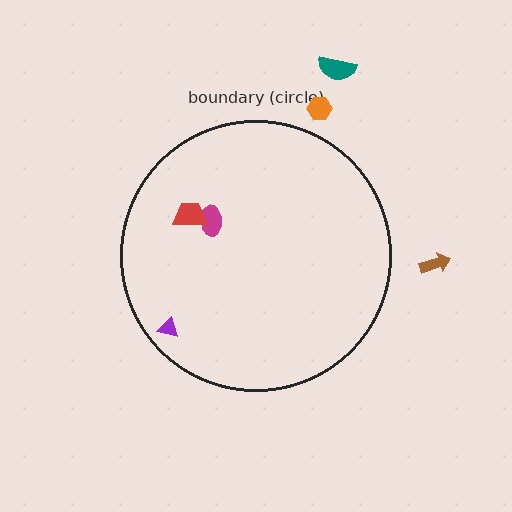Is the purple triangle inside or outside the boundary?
Inside.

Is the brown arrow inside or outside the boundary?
Outside.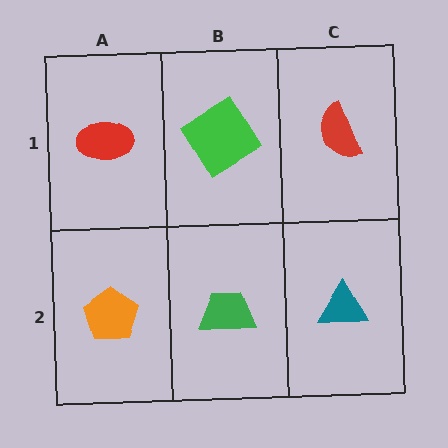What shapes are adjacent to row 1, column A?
An orange pentagon (row 2, column A), a green diamond (row 1, column B).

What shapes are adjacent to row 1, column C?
A teal triangle (row 2, column C), a green diamond (row 1, column B).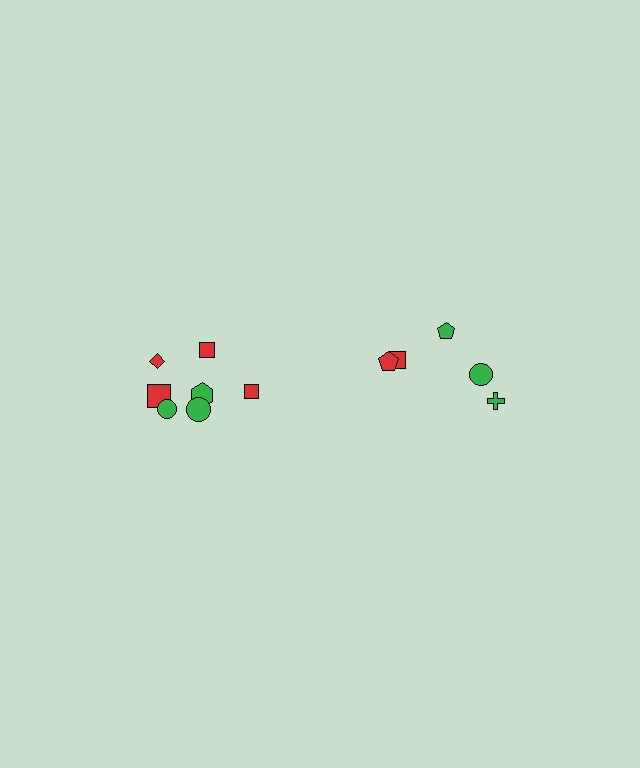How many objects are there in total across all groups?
There are 12 objects.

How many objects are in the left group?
There are 7 objects.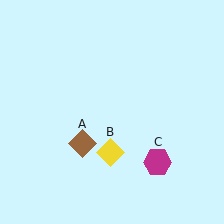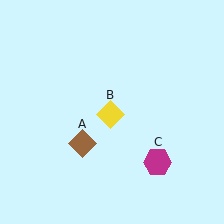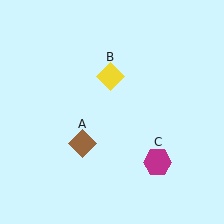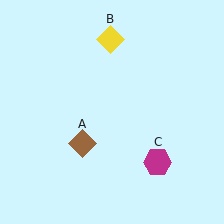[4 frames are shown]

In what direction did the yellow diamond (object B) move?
The yellow diamond (object B) moved up.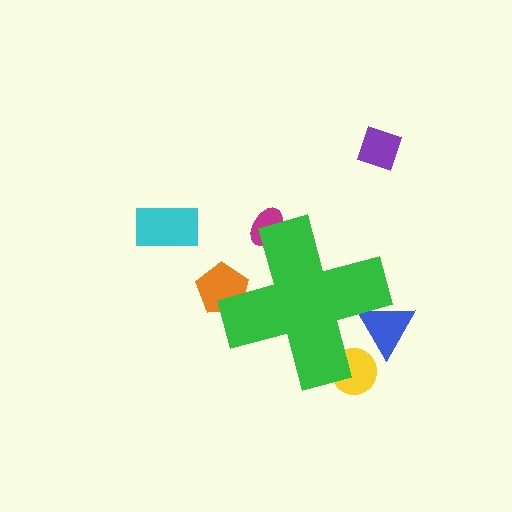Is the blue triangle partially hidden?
Yes, the blue triangle is partially hidden behind the green cross.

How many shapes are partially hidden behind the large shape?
4 shapes are partially hidden.